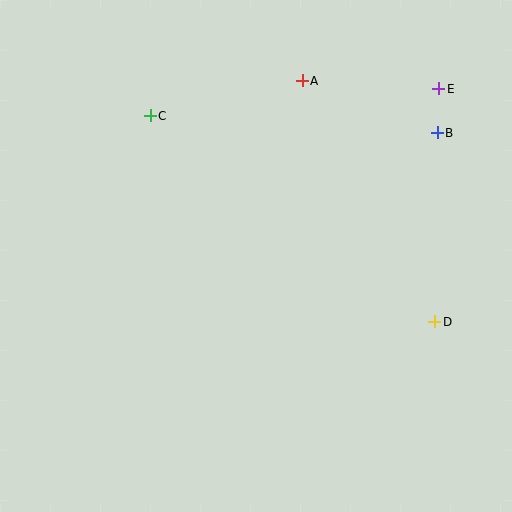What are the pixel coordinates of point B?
Point B is at (437, 133).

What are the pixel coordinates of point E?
Point E is at (439, 89).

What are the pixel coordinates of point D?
Point D is at (435, 322).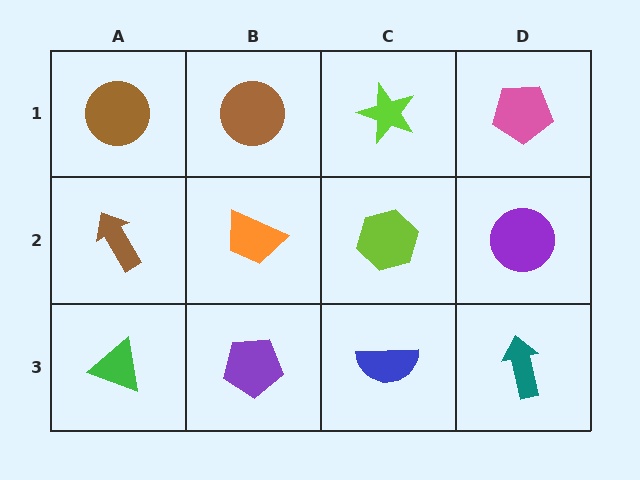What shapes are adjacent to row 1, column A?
A brown arrow (row 2, column A), a brown circle (row 1, column B).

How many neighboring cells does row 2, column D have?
3.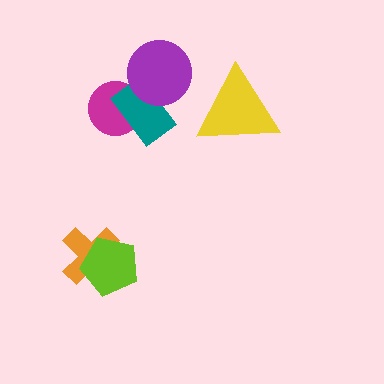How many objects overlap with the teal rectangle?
2 objects overlap with the teal rectangle.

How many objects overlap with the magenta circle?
1 object overlaps with the magenta circle.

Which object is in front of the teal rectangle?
The purple circle is in front of the teal rectangle.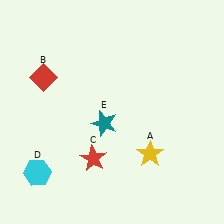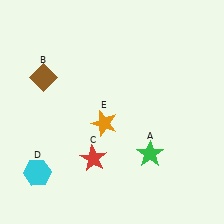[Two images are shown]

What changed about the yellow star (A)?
In Image 1, A is yellow. In Image 2, it changed to green.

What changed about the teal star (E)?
In Image 1, E is teal. In Image 2, it changed to orange.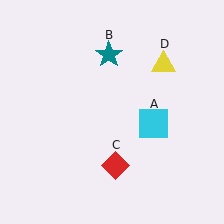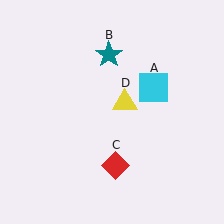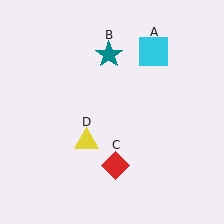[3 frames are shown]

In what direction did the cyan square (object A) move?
The cyan square (object A) moved up.